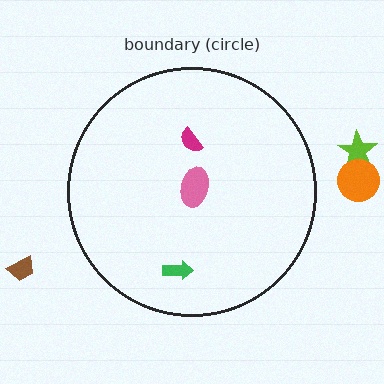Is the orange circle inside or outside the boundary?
Outside.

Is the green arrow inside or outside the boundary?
Inside.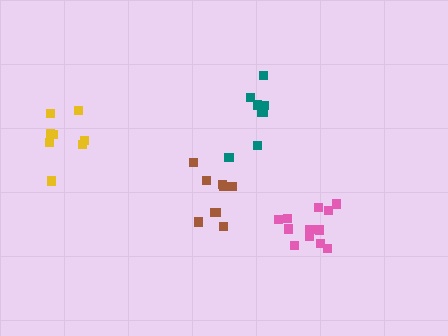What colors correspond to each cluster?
The clusters are colored: teal, pink, brown, yellow.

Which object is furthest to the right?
The pink cluster is rightmost.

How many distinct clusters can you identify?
There are 4 distinct clusters.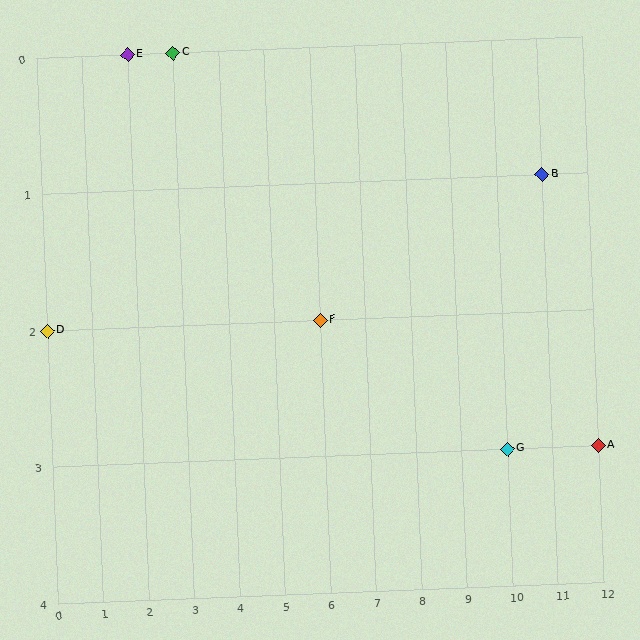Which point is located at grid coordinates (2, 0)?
Point E is at (2, 0).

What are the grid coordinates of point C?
Point C is at grid coordinates (3, 0).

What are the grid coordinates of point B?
Point B is at grid coordinates (11, 1).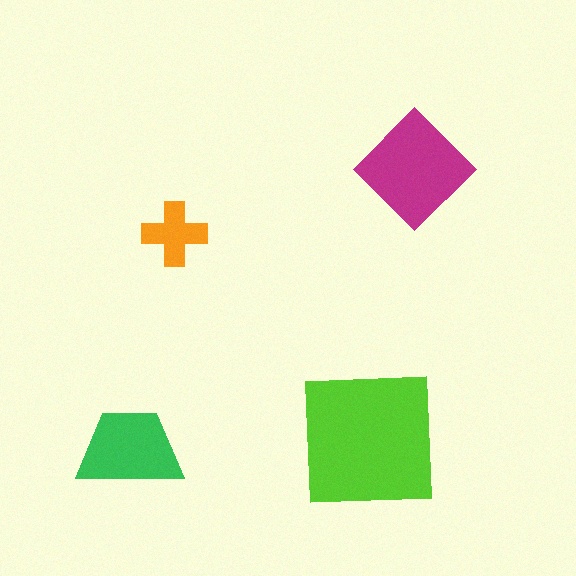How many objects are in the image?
There are 4 objects in the image.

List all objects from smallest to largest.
The orange cross, the green trapezoid, the magenta diamond, the lime square.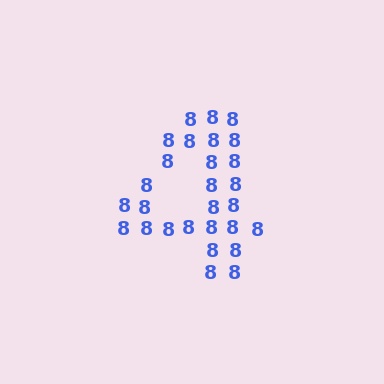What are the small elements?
The small elements are digit 8's.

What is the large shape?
The large shape is the digit 4.